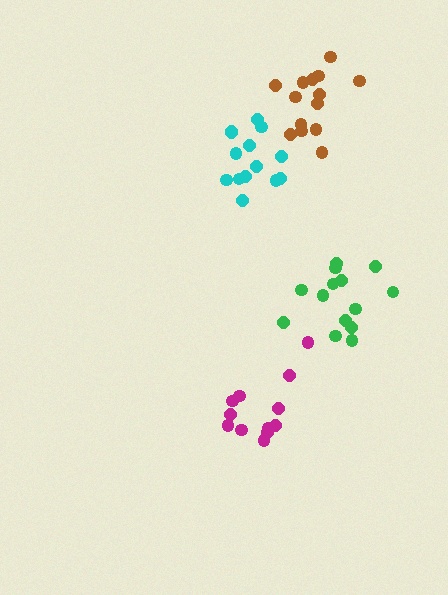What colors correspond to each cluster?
The clusters are colored: magenta, cyan, green, brown.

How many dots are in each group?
Group 1: 12 dots, Group 2: 14 dots, Group 3: 14 dots, Group 4: 14 dots (54 total).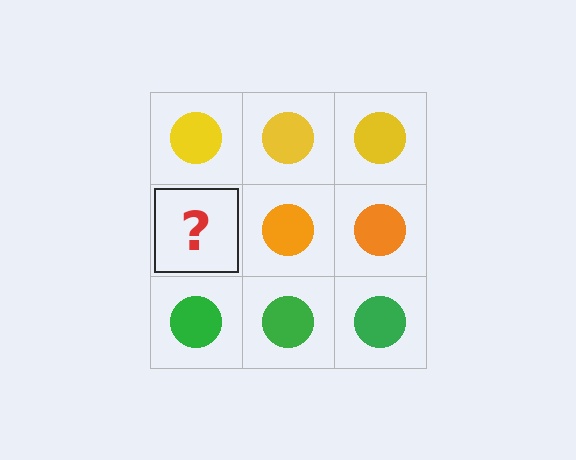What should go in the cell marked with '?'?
The missing cell should contain an orange circle.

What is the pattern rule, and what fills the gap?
The rule is that each row has a consistent color. The gap should be filled with an orange circle.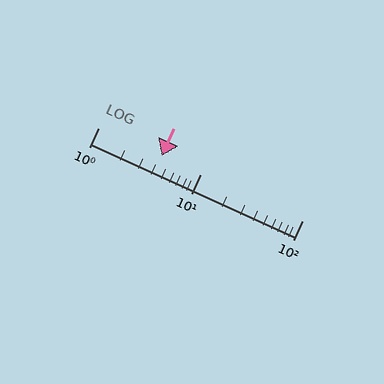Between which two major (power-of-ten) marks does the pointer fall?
The pointer is between 1 and 10.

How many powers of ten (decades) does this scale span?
The scale spans 2 decades, from 1 to 100.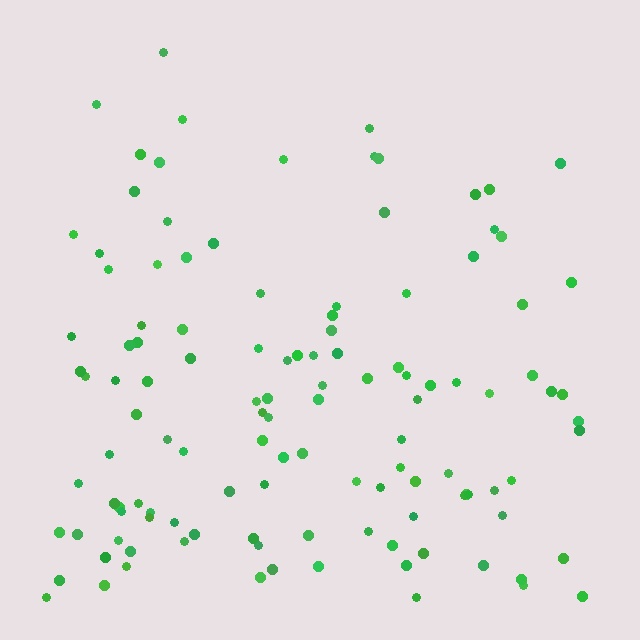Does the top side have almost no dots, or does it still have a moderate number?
Still a moderate number, just noticeably fewer than the bottom.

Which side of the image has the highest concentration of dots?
The bottom.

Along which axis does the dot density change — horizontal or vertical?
Vertical.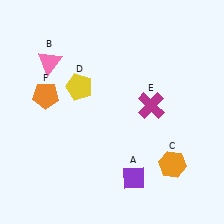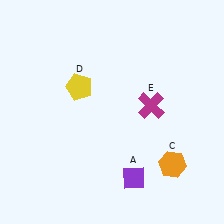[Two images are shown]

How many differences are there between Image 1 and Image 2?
There are 2 differences between the two images.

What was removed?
The pink triangle (B), the orange pentagon (F) were removed in Image 2.